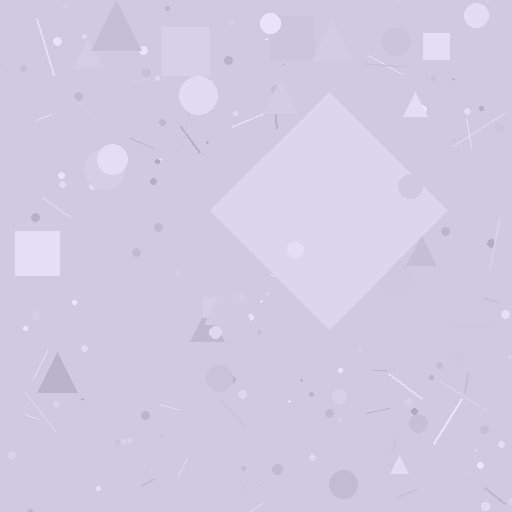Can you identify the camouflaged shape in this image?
The camouflaged shape is a diamond.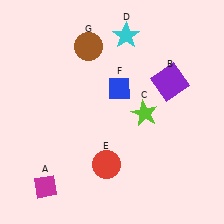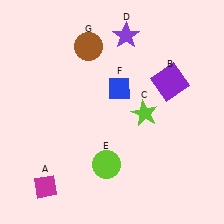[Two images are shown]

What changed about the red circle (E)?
In Image 1, E is red. In Image 2, it changed to lime.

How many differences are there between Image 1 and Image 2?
There are 2 differences between the two images.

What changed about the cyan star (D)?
In Image 1, D is cyan. In Image 2, it changed to purple.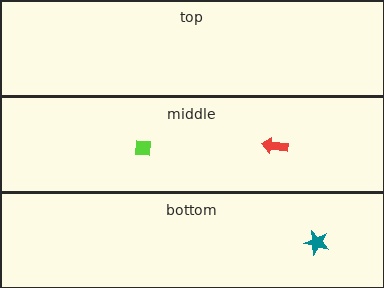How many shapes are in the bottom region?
1.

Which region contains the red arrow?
The middle region.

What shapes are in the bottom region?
The teal star.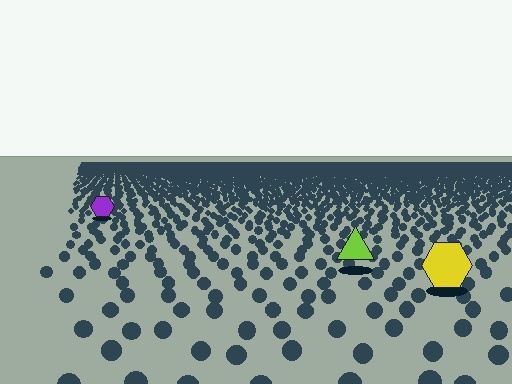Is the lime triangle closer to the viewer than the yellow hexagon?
No. The yellow hexagon is closer — you can tell from the texture gradient: the ground texture is coarser near it.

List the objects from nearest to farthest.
From nearest to farthest: the yellow hexagon, the lime triangle, the purple hexagon.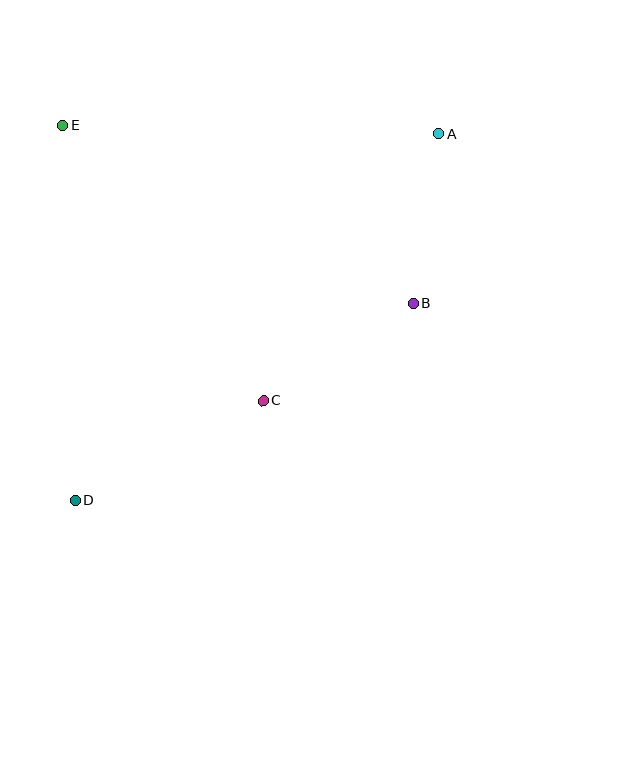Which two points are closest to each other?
Points A and B are closest to each other.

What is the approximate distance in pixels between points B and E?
The distance between B and E is approximately 393 pixels.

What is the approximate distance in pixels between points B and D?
The distance between B and D is approximately 391 pixels.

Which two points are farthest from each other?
Points A and D are farthest from each other.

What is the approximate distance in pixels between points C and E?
The distance between C and E is approximately 341 pixels.